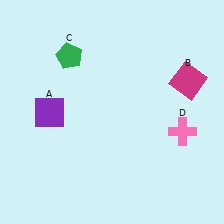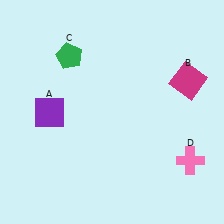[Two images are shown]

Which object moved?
The pink cross (D) moved down.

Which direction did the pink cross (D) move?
The pink cross (D) moved down.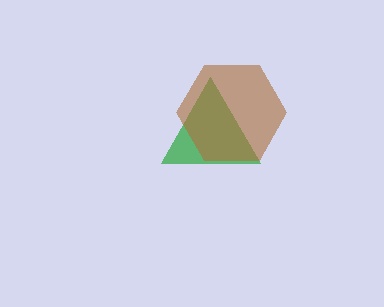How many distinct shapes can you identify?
There are 2 distinct shapes: a green triangle, a brown hexagon.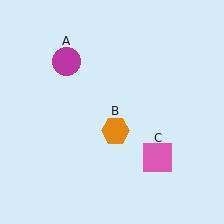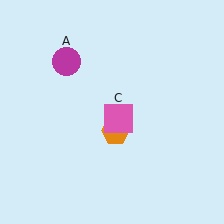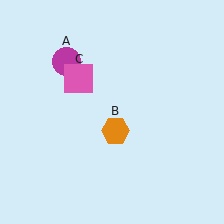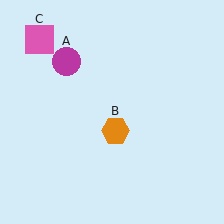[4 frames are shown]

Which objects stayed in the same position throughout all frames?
Magenta circle (object A) and orange hexagon (object B) remained stationary.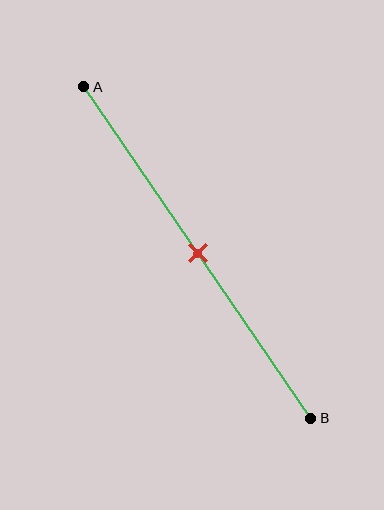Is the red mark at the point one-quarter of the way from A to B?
No, the mark is at about 50% from A, not at the 25% one-quarter point.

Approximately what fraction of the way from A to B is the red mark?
The red mark is approximately 50% of the way from A to B.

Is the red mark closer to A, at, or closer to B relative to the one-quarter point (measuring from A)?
The red mark is closer to point B than the one-quarter point of segment AB.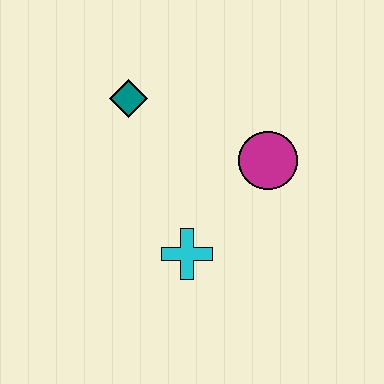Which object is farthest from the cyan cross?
The teal diamond is farthest from the cyan cross.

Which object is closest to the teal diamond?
The magenta circle is closest to the teal diamond.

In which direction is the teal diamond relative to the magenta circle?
The teal diamond is to the left of the magenta circle.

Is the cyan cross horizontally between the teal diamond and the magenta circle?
Yes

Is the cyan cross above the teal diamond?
No